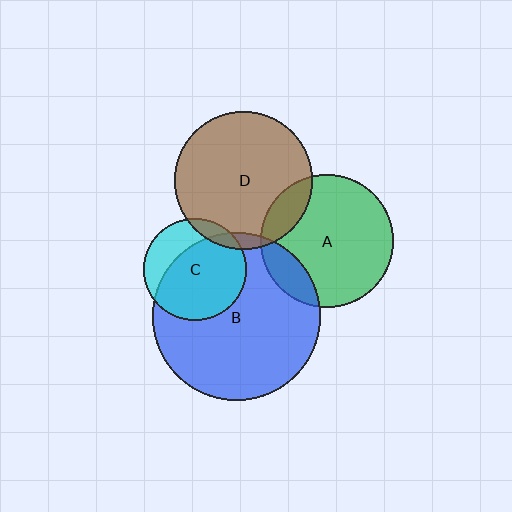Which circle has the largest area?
Circle B (blue).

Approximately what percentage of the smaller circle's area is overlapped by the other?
Approximately 10%.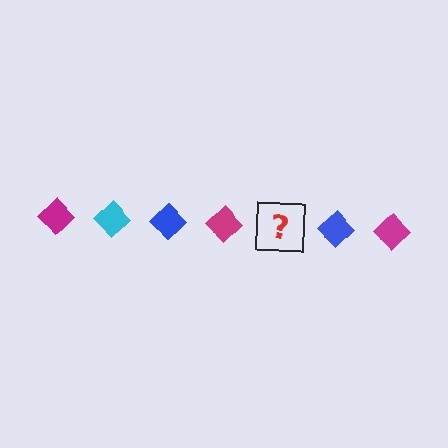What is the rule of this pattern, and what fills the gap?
The rule is that the pattern cycles through magenta, cyan, blue diamonds. The gap should be filled with a cyan diamond.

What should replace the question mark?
The question mark should be replaced with a cyan diamond.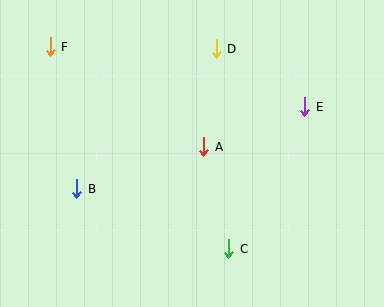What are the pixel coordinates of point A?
Point A is at (204, 147).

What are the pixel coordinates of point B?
Point B is at (77, 189).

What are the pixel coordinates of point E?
Point E is at (305, 107).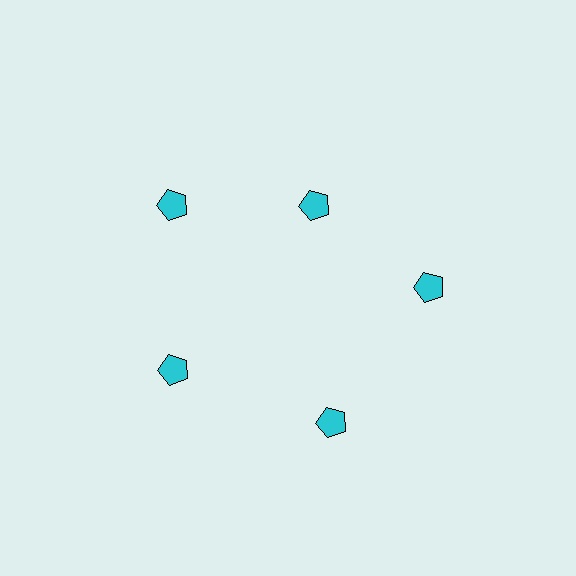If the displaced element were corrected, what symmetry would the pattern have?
It would have 5-fold rotational symmetry — the pattern would map onto itself every 72 degrees.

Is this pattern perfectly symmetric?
No. The 5 cyan pentagons are arranged in a ring, but one element near the 1 o'clock position is pulled inward toward the center, breaking the 5-fold rotational symmetry.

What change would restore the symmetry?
The symmetry would be restored by moving it outward, back onto the ring so that all 5 pentagons sit at equal angles and equal distance from the center.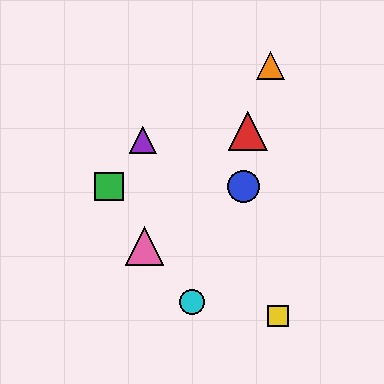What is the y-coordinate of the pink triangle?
The pink triangle is at y≈246.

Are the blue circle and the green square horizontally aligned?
Yes, both are at y≈186.